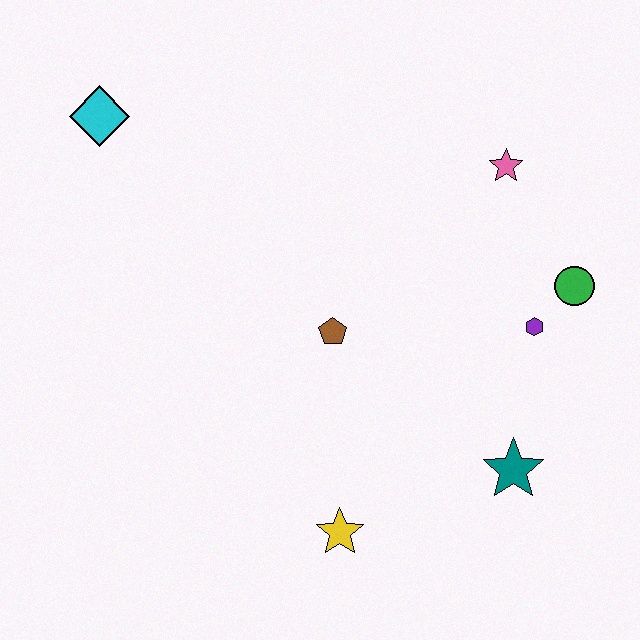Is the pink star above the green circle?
Yes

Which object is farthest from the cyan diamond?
The teal star is farthest from the cyan diamond.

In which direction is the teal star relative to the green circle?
The teal star is below the green circle.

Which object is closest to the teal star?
The purple hexagon is closest to the teal star.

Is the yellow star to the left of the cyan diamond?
No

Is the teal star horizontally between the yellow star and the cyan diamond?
No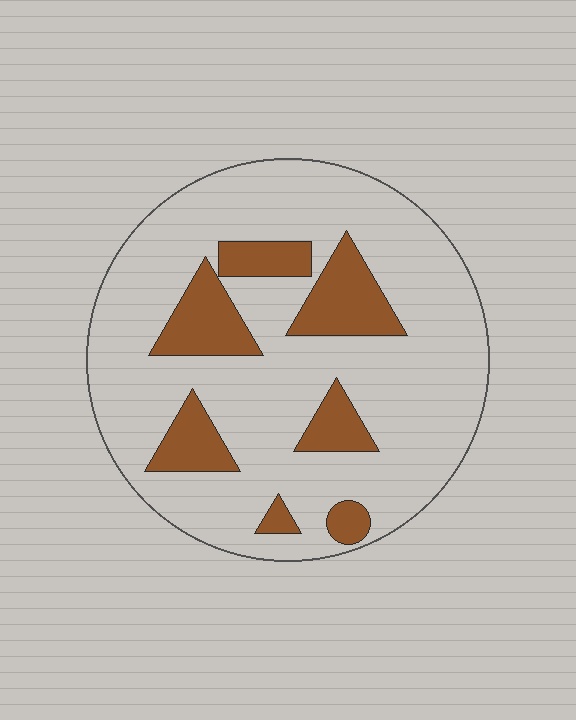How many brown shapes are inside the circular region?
7.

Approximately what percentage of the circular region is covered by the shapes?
Approximately 20%.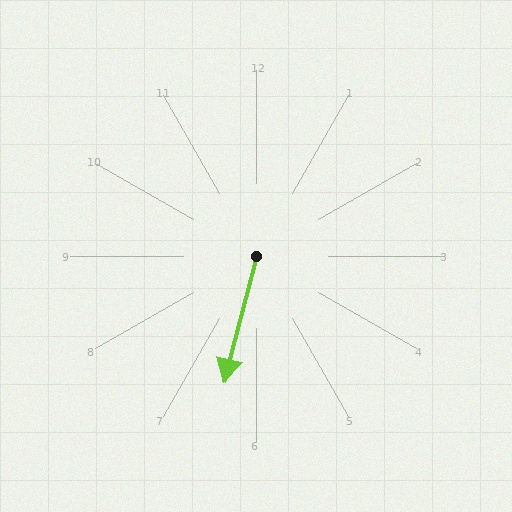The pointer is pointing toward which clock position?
Roughly 6 o'clock.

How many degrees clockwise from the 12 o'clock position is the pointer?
Approximately 194 degrees.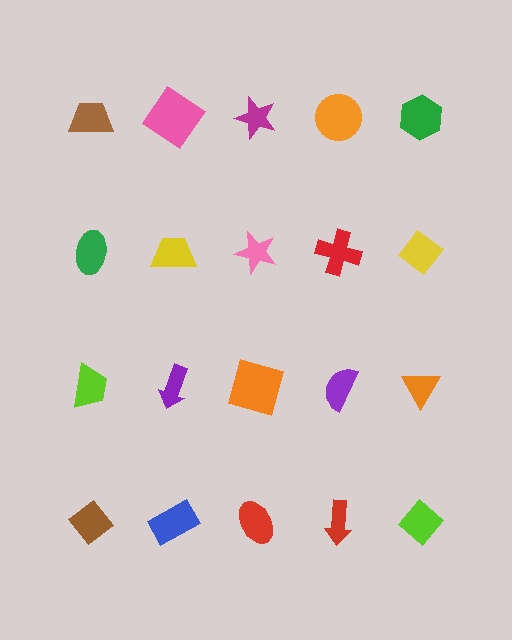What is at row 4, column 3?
A red ellipse.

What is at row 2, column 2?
A yellow trapezoid.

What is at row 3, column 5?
An orange triangle.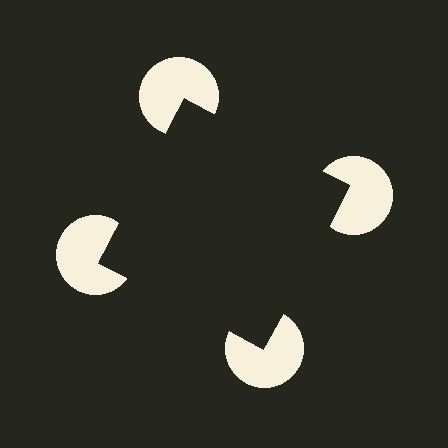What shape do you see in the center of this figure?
An illusory square — its edges are inferred from the aligned wedge cuts in the pac-man discs, not physically drawn.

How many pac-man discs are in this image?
There are 4 — one at each vertex of the illusory square.